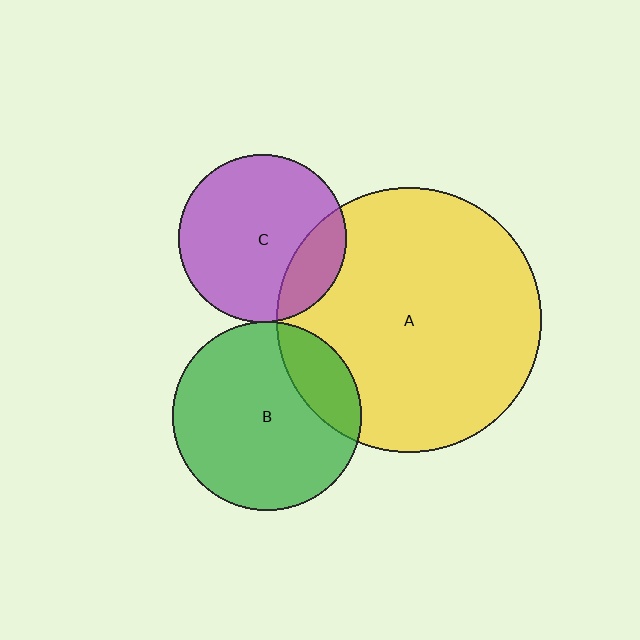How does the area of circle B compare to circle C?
Approximately 1.3 times.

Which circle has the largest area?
Circle A (yellow).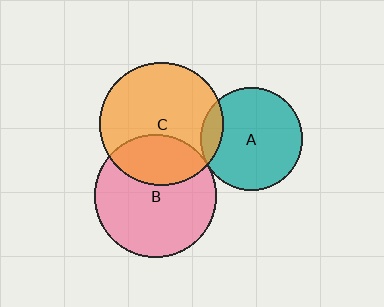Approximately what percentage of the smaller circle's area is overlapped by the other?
Approximately 30%.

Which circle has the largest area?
Circle C (orange).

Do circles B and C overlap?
Yes.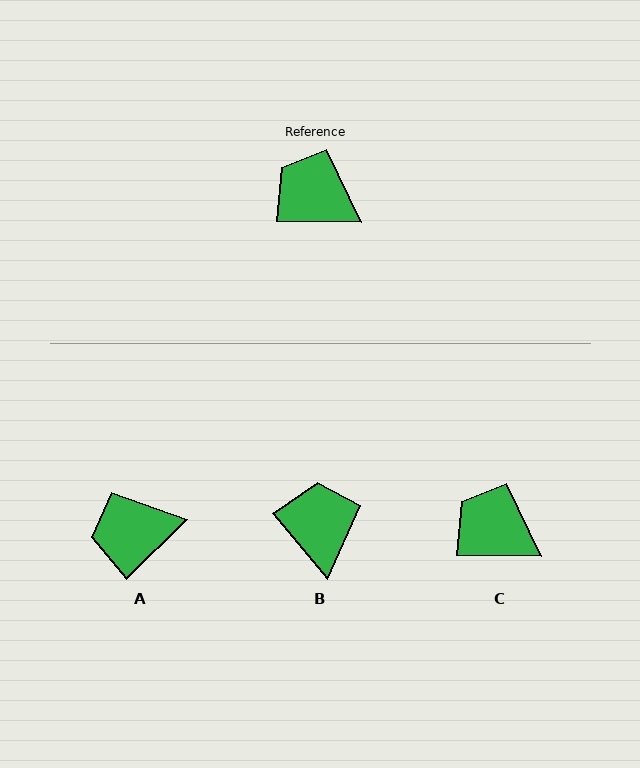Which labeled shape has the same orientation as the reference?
C.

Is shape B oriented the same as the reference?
No, it is off by about 50 degrees.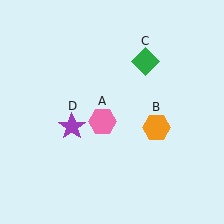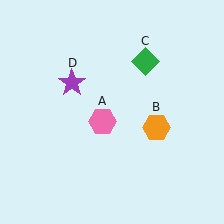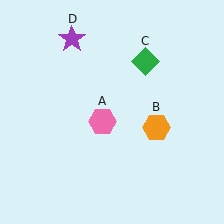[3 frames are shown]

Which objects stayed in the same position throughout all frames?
Pink hexagon (object A) and orange hexagon (object B) and green diamond (object C) remained stationary.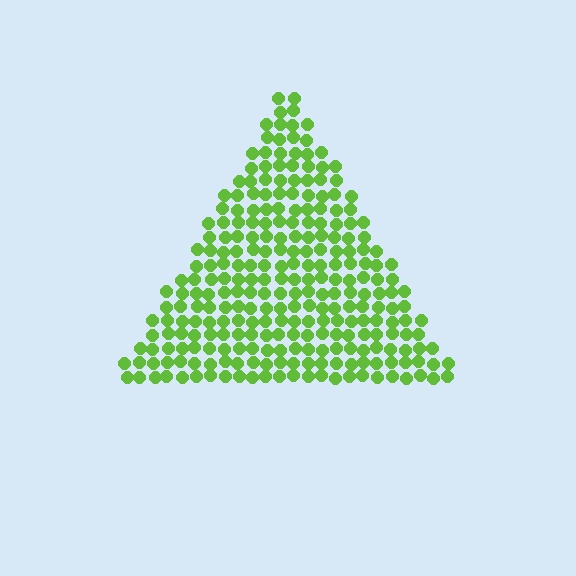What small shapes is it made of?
It is made of small circles.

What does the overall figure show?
The overall figure shows a triangle.